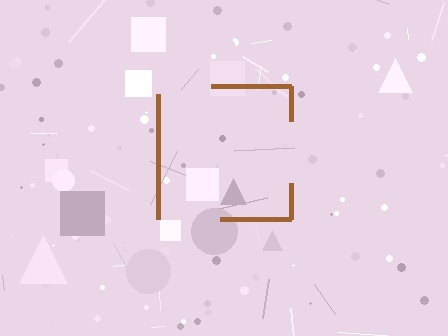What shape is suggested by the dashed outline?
The dashed outline suggests a square.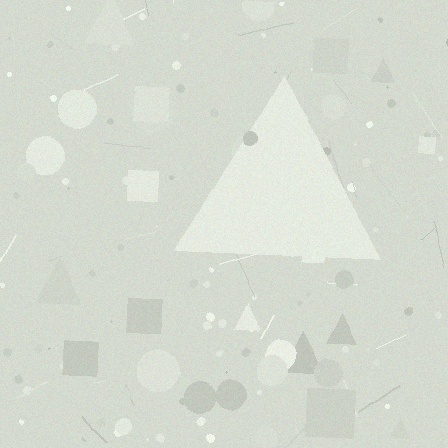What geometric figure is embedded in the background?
A triangle is embedded in the background.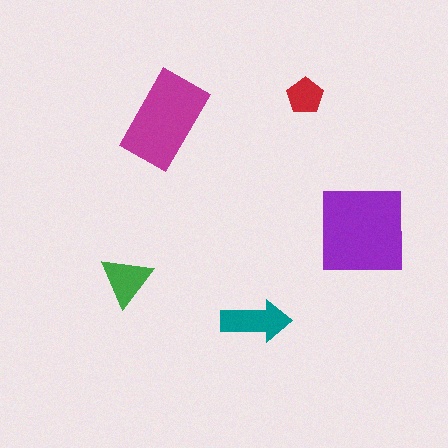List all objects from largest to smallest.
The purple square, the magenta rectangle, the teal arrow, the green triangle, the red pentagon.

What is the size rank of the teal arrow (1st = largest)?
3rd.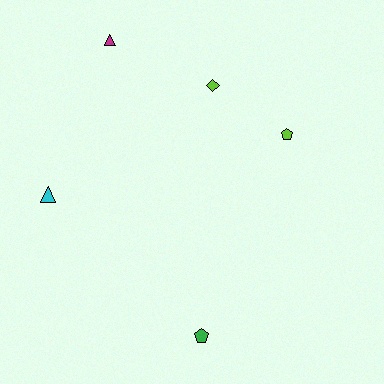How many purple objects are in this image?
There are no purple objects.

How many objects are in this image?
There are 5 objects.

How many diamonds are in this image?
There is 1 diamond.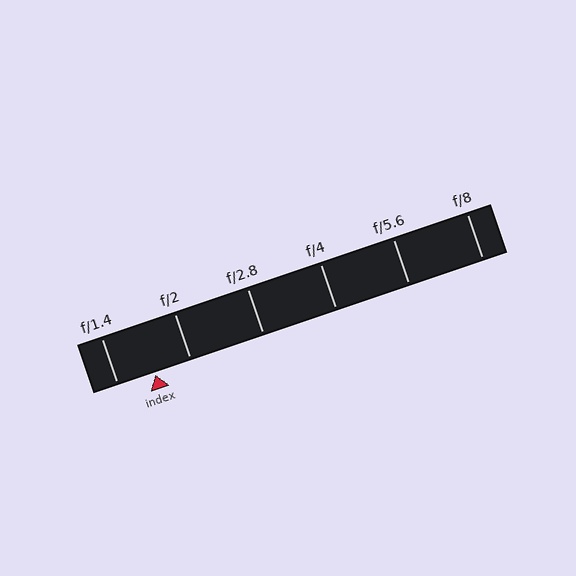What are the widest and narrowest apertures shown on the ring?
The widest aperture shown is f/1.4 and the narrowest is f/8.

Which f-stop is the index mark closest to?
The index mark is closest to f/2.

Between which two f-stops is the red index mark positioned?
The index mark is between f/1.4 and f/2.